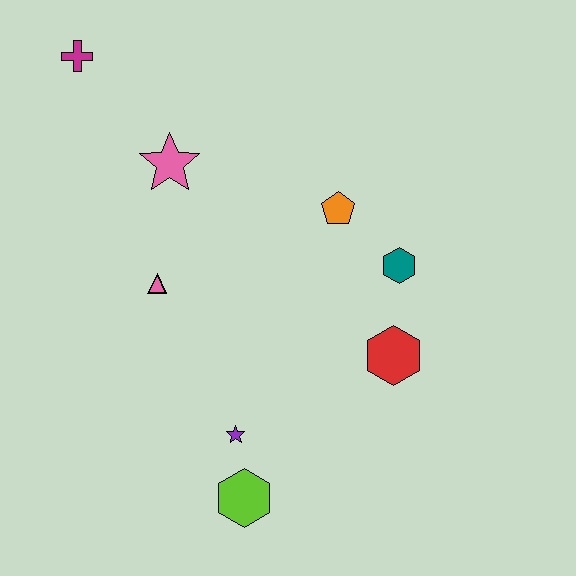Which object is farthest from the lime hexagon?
The magenta cross is farthest from the lime hexagon.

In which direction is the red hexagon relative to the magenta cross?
The red hexagon is to the right of the magenta cross.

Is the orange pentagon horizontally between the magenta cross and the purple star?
No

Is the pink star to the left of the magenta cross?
No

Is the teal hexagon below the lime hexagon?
No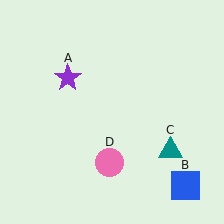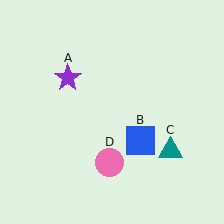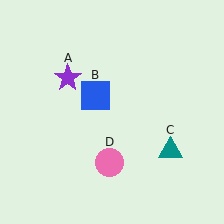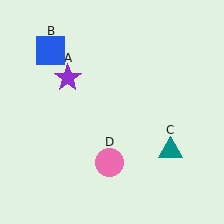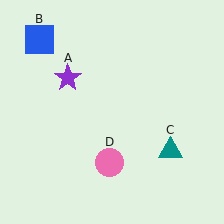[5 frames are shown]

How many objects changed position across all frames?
1 object changed position: blue square (object B).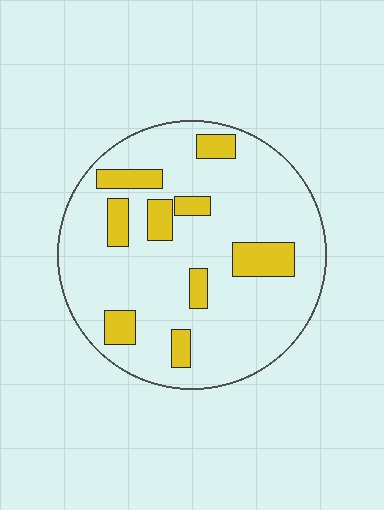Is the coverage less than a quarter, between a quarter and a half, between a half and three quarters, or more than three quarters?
Less than a quarter.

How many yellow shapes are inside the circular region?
9.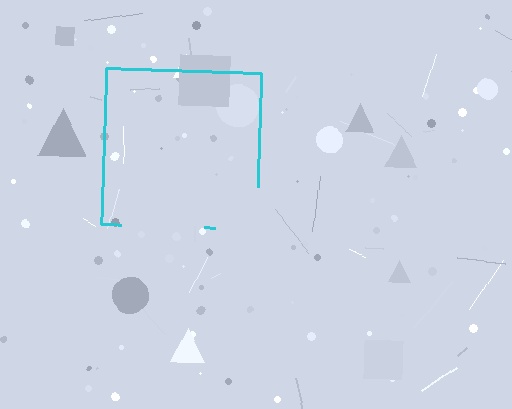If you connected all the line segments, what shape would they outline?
They would outline a square.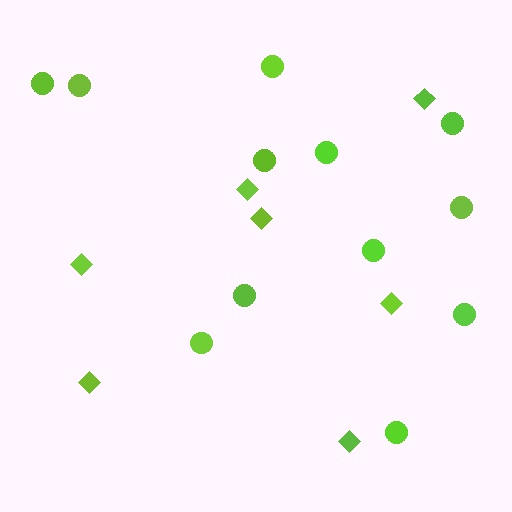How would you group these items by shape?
There are 2 groups: one group of diamonds (7) and one group of circles (12).